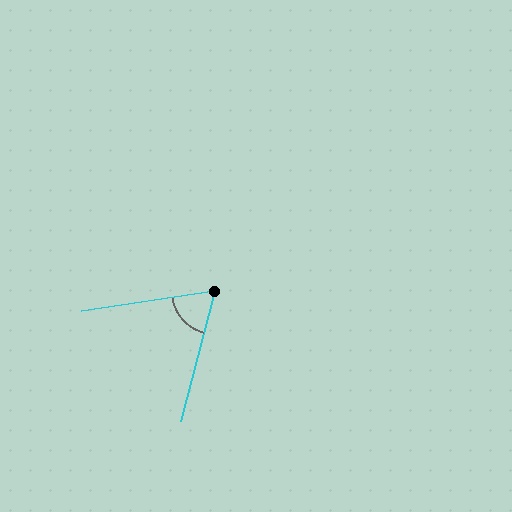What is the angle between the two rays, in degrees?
Approximately 67 degrees.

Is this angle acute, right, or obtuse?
It is acute.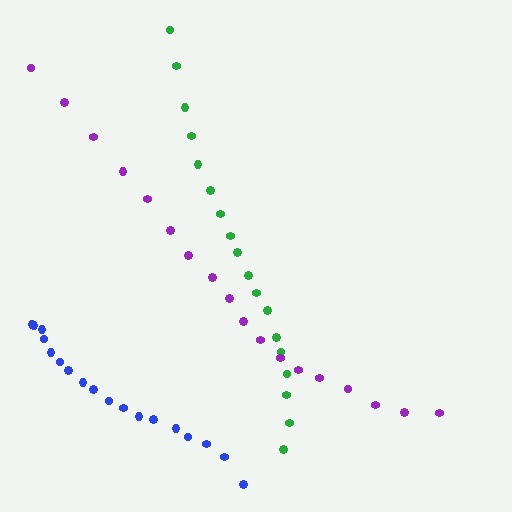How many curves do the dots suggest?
There are 3 distinct paths.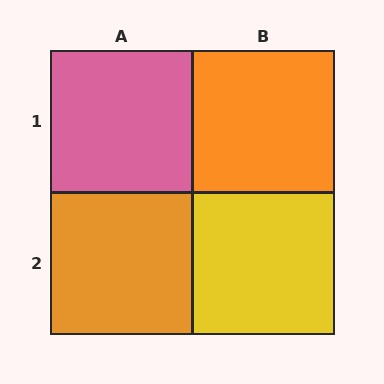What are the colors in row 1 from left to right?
Pink, orange.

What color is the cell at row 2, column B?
Yellow.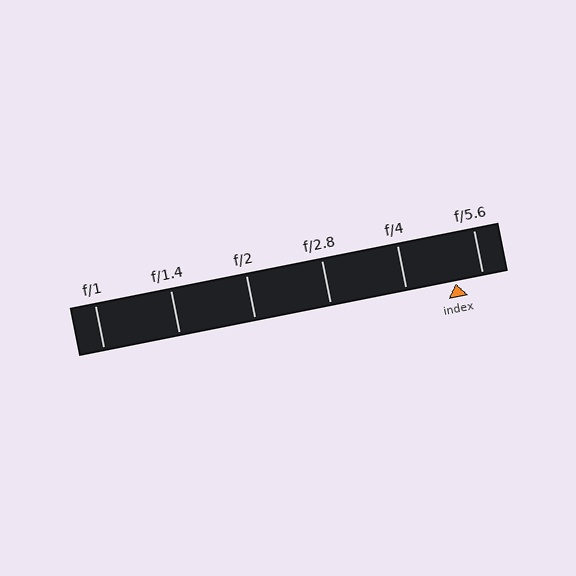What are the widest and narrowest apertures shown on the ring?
The widest aperture shown is f/1 and the narrowest is f/5.6.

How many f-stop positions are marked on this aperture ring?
There are 6 f-stop positions marked.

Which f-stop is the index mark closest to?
The index mark is closest to f/5.6.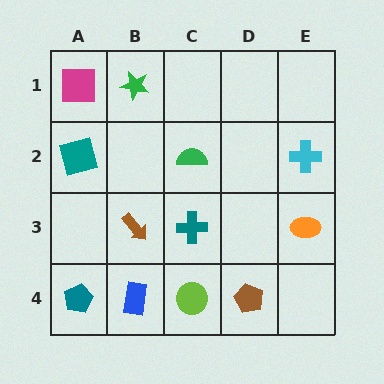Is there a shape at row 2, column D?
No, that cell is empty.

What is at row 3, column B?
A brown arrow.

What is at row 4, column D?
A brown pentagon.